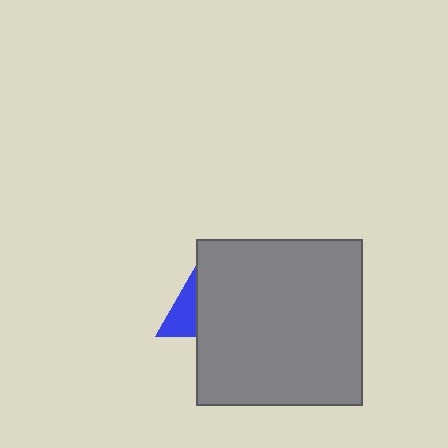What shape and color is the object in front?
The object in front is a gray square.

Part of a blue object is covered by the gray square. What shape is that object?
It is a triangle.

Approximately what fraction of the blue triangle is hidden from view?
Roughly 68% of the blue triangle is hidden behind the gray square.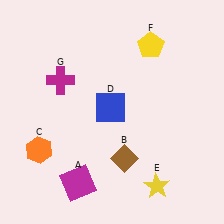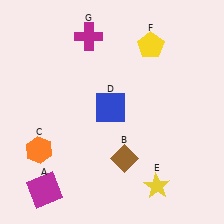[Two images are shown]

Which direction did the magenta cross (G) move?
The magenta cross (G) moved up.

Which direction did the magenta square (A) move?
The magenta square (A) moved left.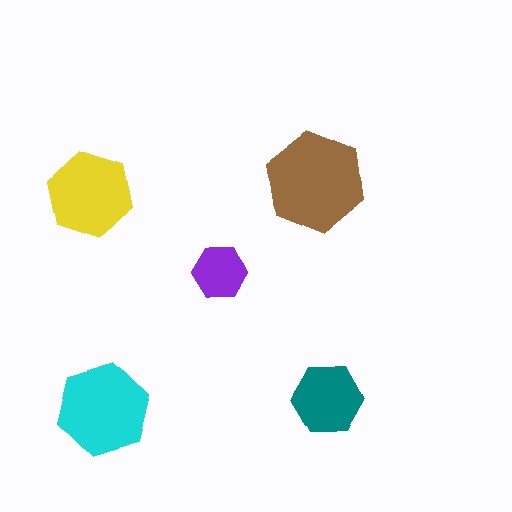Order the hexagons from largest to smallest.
the brown one, the cyan one, the yellow one, the teal one, the purple one.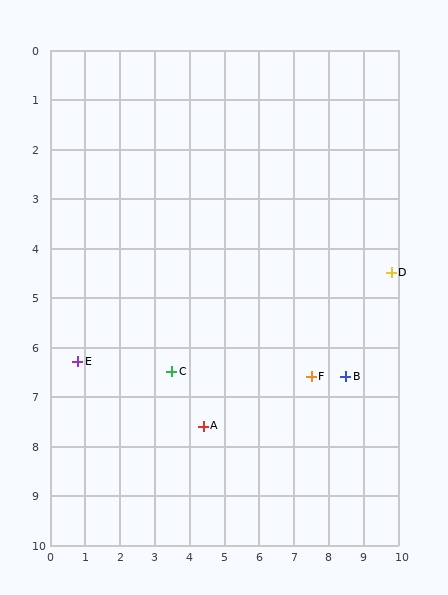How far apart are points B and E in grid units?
Points B and E are about 7.7 grid units apart.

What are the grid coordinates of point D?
Point D is at approximately (9.8, 4.5).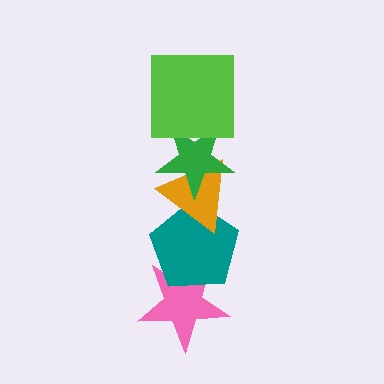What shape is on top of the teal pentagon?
The orange triangle is on top of the teal pentagon.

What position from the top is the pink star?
The pink star is 5th from the top.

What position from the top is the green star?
The green star is 2nd from the top.